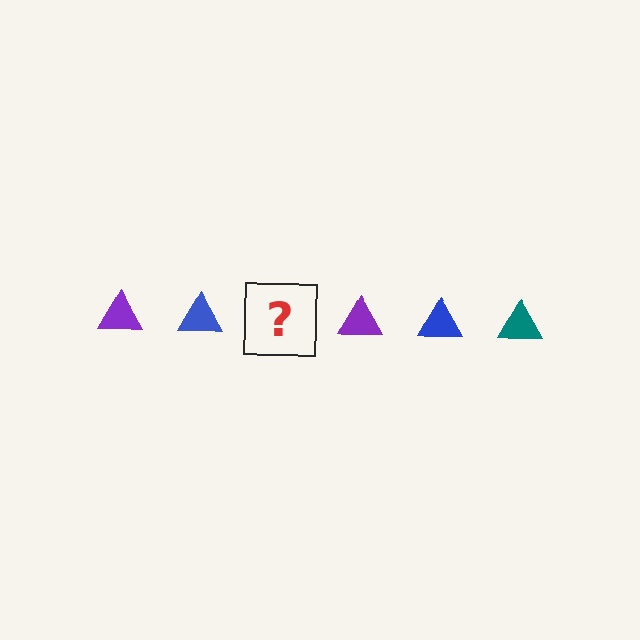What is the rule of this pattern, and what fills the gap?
The rule is that the pattern cycles through purple, blue, teal triangles. The gap should be filled with a teal triangle.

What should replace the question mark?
The question mark should be replaced with a teal triangle.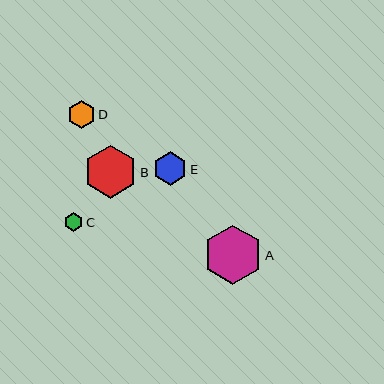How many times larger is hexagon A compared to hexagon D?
Hexagon A is approximately 2.2 times the size of hexagon D.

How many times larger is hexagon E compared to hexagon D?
Hexagon E is approximately 1.2 times the size of hexagon D.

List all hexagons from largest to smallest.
From largest to smallest: A, B, E, D, C.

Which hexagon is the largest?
Hexagon A is the largest with a size of approximately 59 pixels.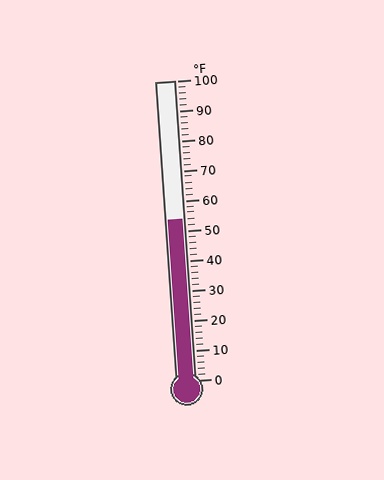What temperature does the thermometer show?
The thermometer shows approximately 54°F.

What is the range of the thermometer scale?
The thermometer scale ranges from 0°F to 100°F.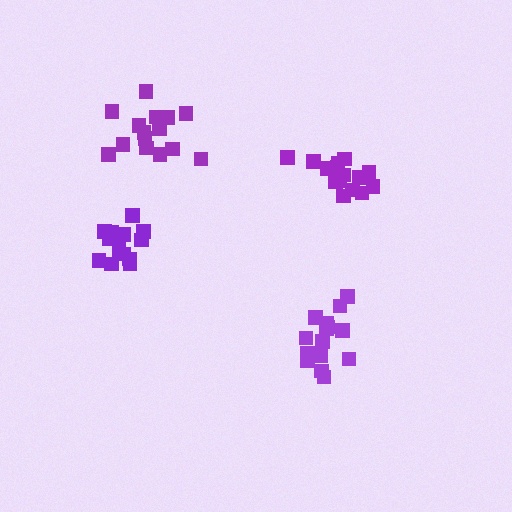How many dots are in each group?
Group 1: 14 dots, Group 2: 17 dots, Group 3: 16 dots, Group 4: 15 dots (62 total).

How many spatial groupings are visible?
There are 4 spatial groupings.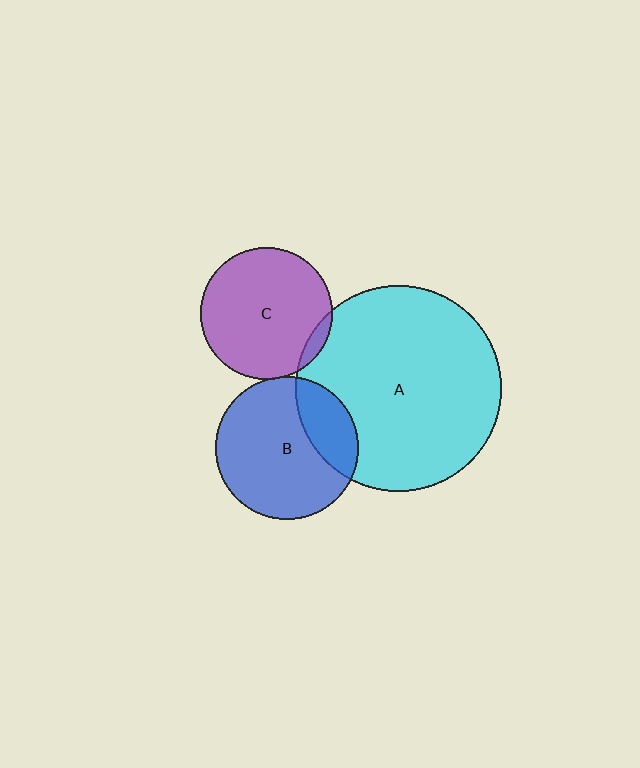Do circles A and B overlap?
Yes.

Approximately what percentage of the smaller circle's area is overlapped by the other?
Approximately 25%.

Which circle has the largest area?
Circle A (cyan).